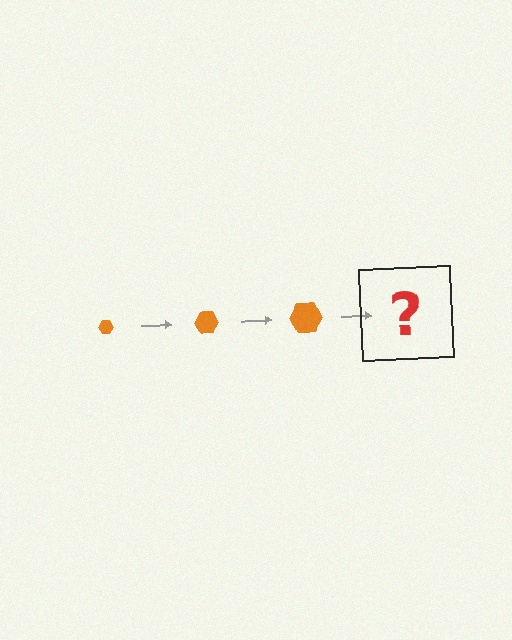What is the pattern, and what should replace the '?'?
The pattern is that the hexagon gets progressively larger each step. The '?' should be an orange hexagon, larger than the previous one.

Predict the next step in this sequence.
The next step is an orange hexagon, larger than the previous one.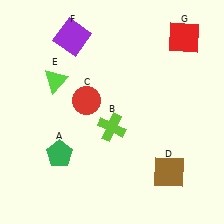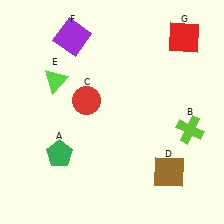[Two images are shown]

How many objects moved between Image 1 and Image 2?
1 object moved between the two images.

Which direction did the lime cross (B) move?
The lime cross (B) moved right.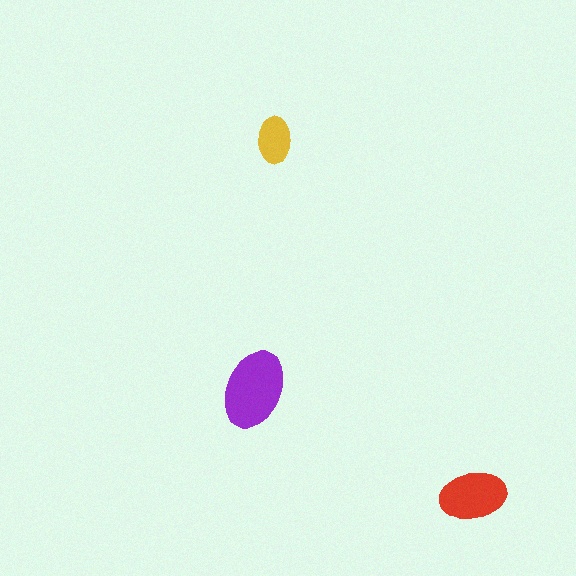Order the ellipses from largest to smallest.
the purple one, the red one, the yellow one.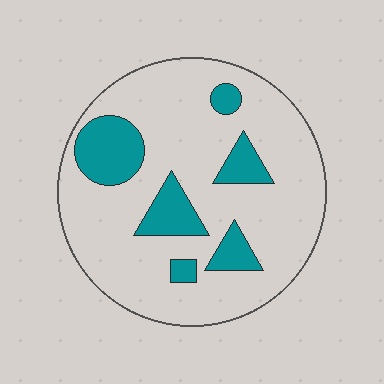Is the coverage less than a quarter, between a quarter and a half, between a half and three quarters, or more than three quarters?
Less than a quarter.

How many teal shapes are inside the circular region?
6.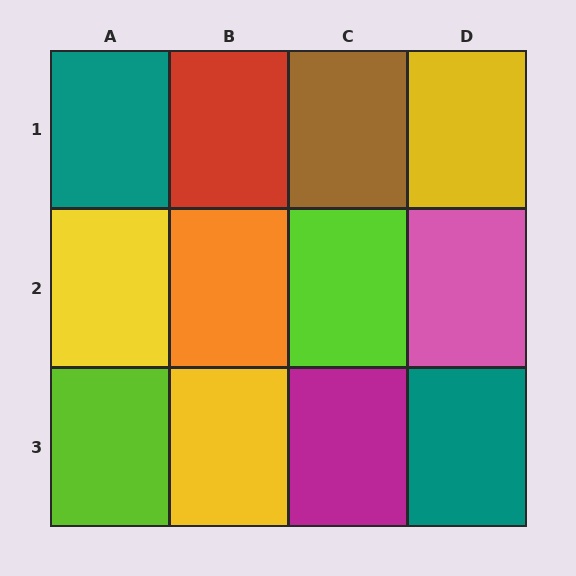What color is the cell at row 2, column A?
Yellow.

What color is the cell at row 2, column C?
Lime.